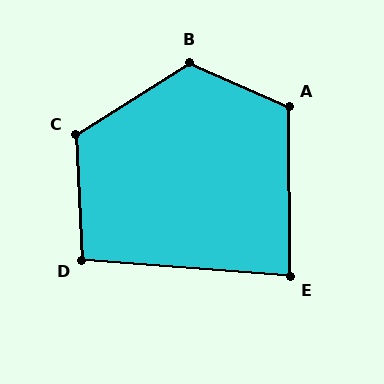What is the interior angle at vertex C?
Approximately 120 degrees (obtuse).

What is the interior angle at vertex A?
Approximately 114 degrees (obtuse).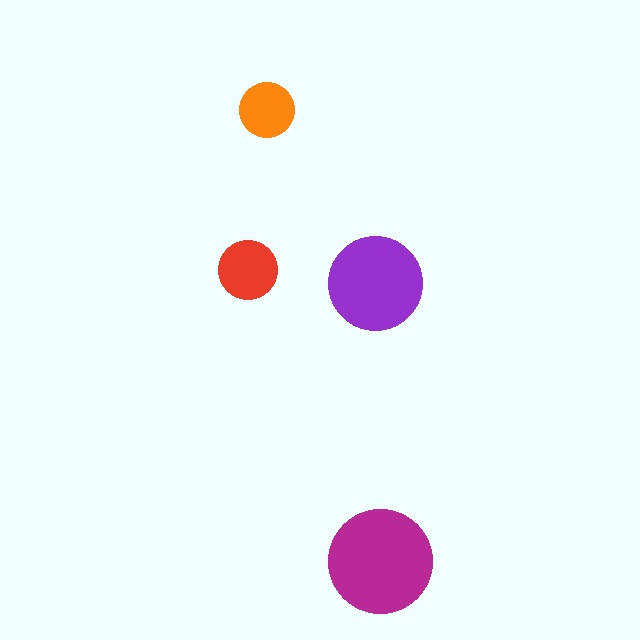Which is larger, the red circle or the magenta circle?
The magenta one.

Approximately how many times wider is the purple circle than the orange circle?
About 1.5 times wider.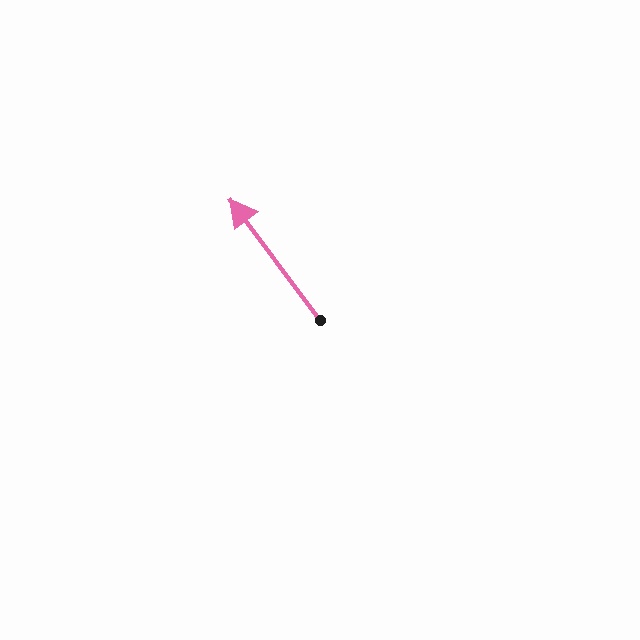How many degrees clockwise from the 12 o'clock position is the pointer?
Approximately 324 degrees.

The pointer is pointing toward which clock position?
Roughly 11 o'clock.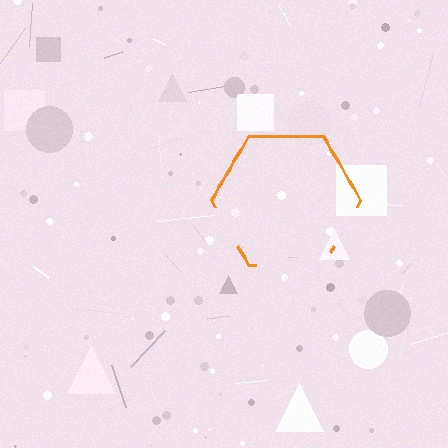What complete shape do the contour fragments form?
The contour fragments form a hexagon.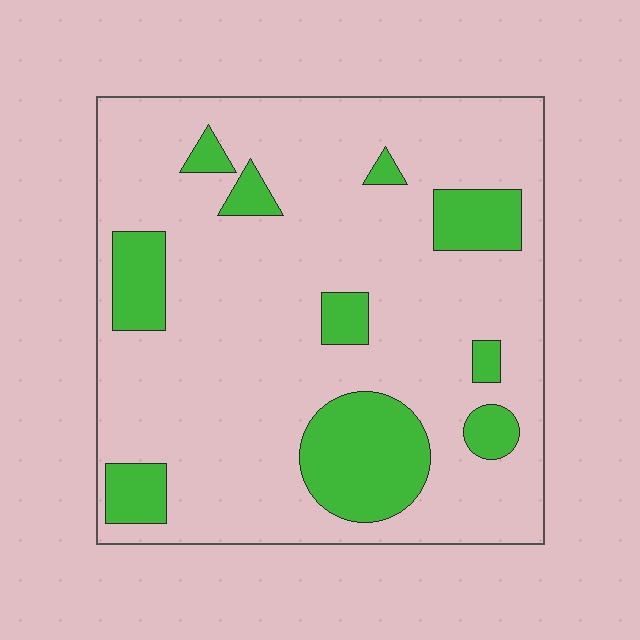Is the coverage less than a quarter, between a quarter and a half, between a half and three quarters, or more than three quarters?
Less than a quarter.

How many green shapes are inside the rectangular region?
10.